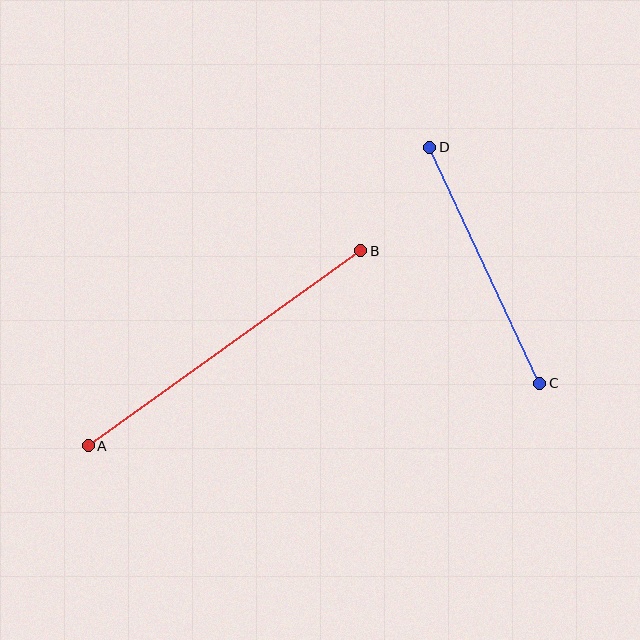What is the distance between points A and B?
The distance is approximately 335 pixels.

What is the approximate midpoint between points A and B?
The midpoint is at approximately (225, 348) pixels.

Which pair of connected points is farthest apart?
Points A and B are farthest apart.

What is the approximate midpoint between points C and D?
The midpoint is at approximately (485, 265) pixels.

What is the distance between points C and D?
The distance is approximately 261 pixels.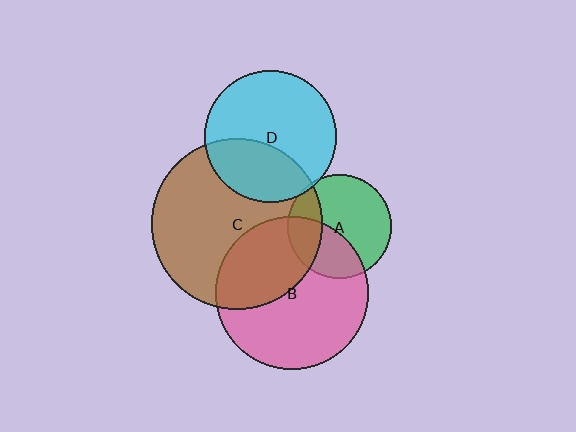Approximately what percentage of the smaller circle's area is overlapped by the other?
Approximately 35%.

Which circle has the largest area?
Circle C (brown).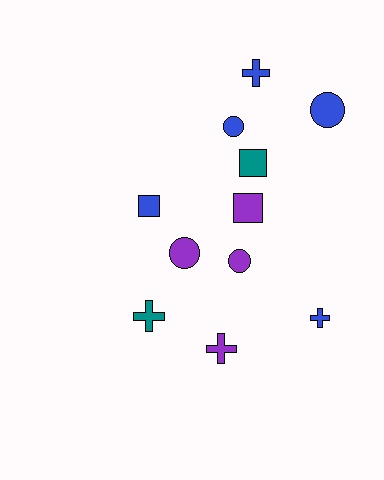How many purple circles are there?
There are 2 purple circles.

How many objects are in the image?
There are 11 objects.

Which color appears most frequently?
Blue, with 5 objects.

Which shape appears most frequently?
Cross, with 4 objects.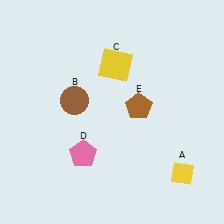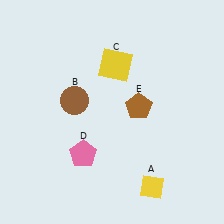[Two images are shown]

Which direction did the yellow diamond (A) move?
The yellow diamond (A) moved left.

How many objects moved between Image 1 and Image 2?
1 object moved between the two images.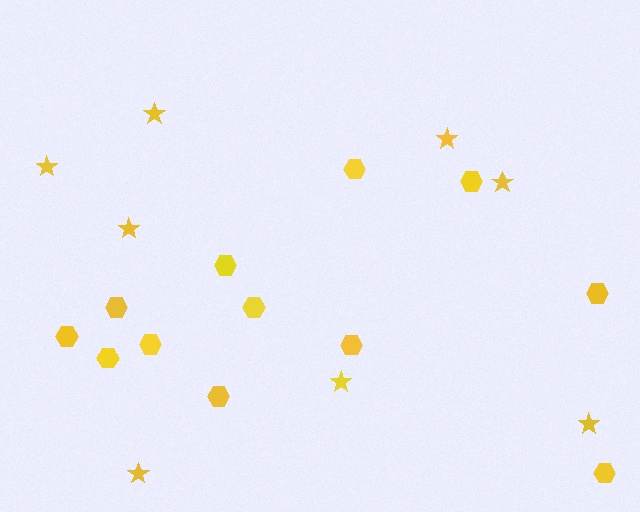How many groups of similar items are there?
There are 2 groups: one group of stars (8) and one group of hexagons (12).